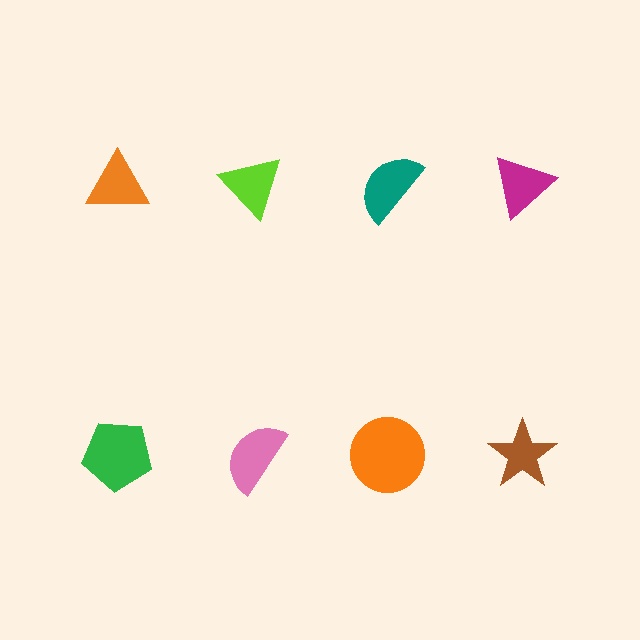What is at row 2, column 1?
A green pentagon.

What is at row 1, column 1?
An orange triangle.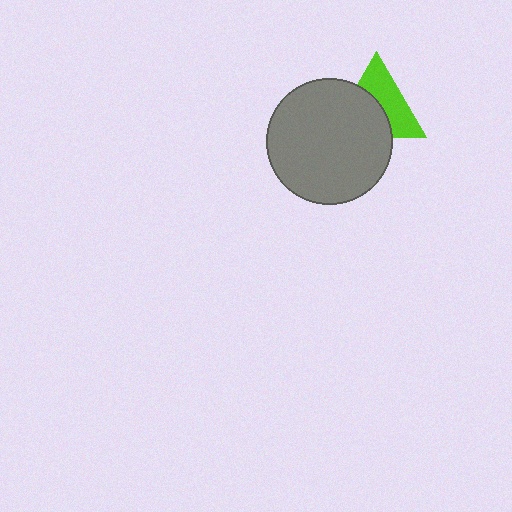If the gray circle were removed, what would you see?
You would see the complete lime triangle.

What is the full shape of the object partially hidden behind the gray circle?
The partially hidden object is a lime triangle.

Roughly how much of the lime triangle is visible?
About half of it is visible (roughly 51%).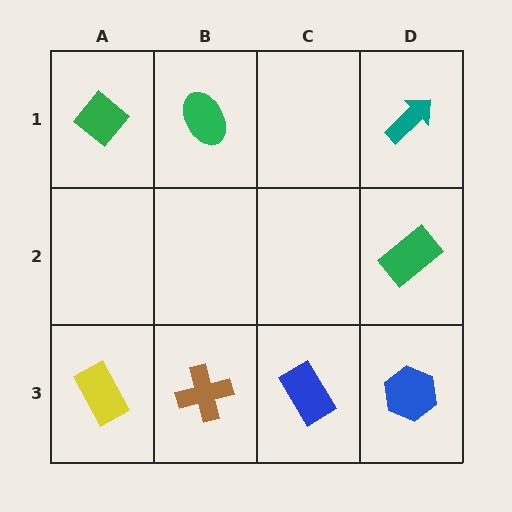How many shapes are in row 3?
4 shapes.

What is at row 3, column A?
A yellow rectangle.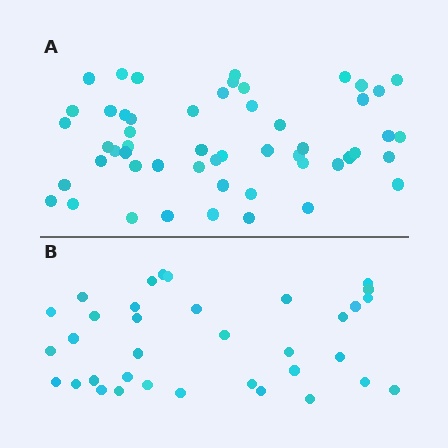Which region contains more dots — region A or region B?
Region A (the top region) has more dots.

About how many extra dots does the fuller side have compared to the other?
Region A has approximately 20 more dots than region B.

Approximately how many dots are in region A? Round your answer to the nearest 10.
About 50 dots. (The exact count is 53, which rounds to 50.)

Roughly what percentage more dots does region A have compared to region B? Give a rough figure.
About 50% more.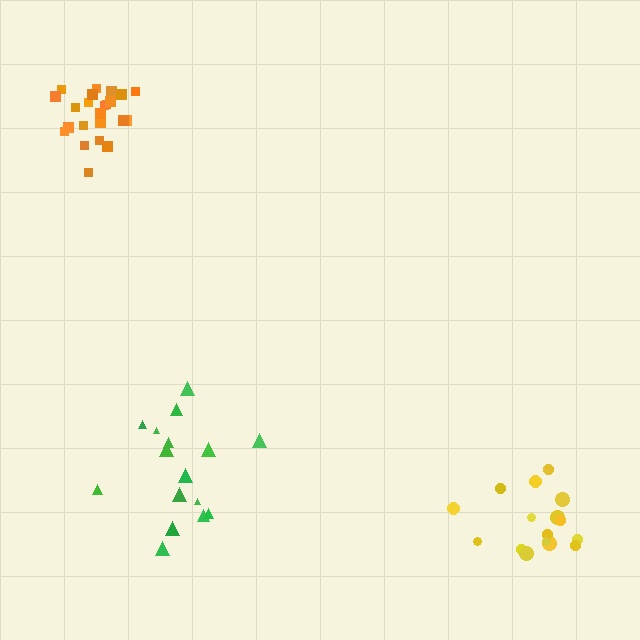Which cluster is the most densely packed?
Orange.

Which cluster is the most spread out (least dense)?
Green.